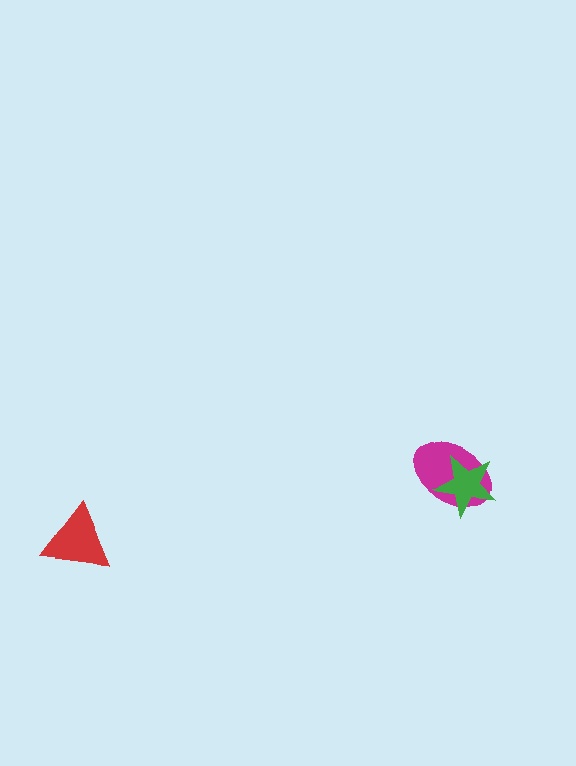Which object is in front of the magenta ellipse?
The green star is in front of the magenta ellipse.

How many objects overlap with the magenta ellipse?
1 object overlaps with the magenta ellipse.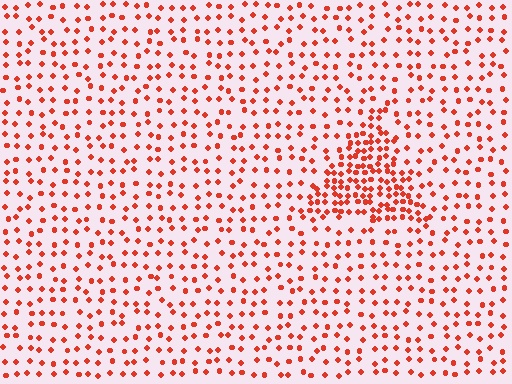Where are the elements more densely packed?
The elements are more densely packed inside the triangle boundary.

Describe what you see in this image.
The image contains small red elements arranged at two different densities. A triangle-shaped region is visible where the elements are more densely packed than the surrounding area.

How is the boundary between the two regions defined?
The boundary is defined by a change in element density (approximately 2.4x ratio). All elements are the same color, size, and shape.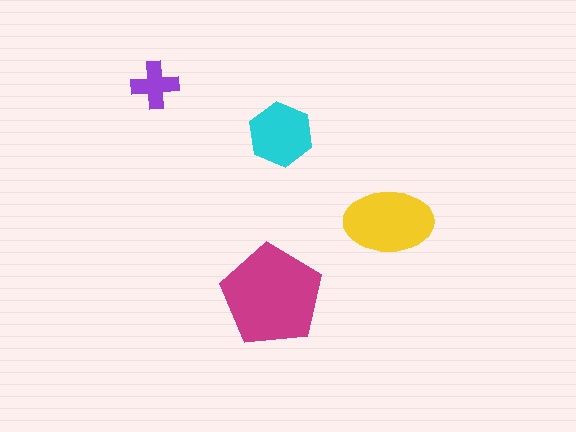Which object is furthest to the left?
The purple cross is leftmost.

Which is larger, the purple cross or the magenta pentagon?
The magenta pentagon.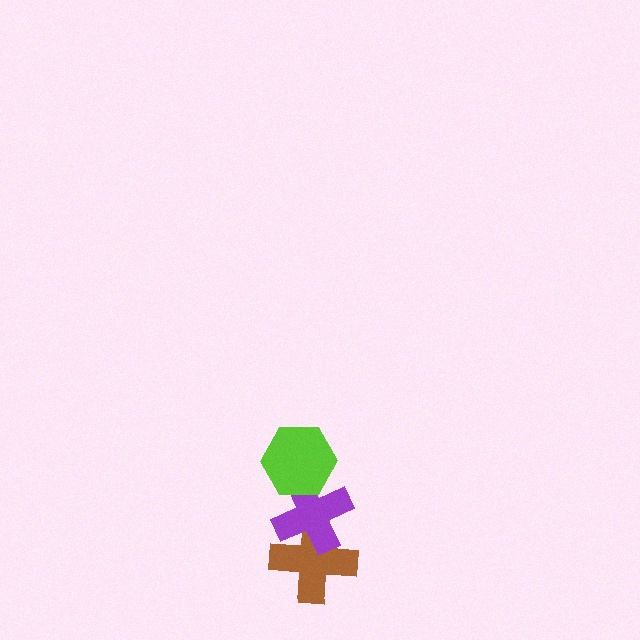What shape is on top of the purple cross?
The lime hexagon is on top of the purple cross.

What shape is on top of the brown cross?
The purple cross is on top of the brown cross.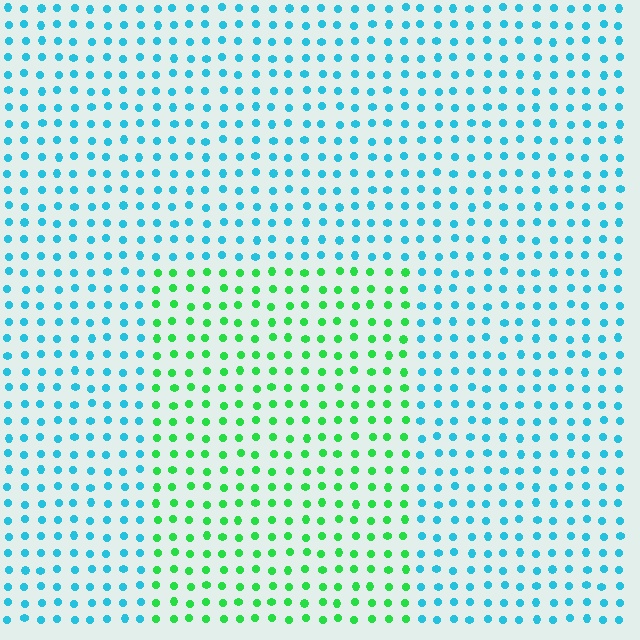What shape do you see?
I see a rectangle.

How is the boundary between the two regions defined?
The boundary is defined purely by a slight shift in hue (about 59 degrees). Spacing, size, and orientation are identical on both sides.